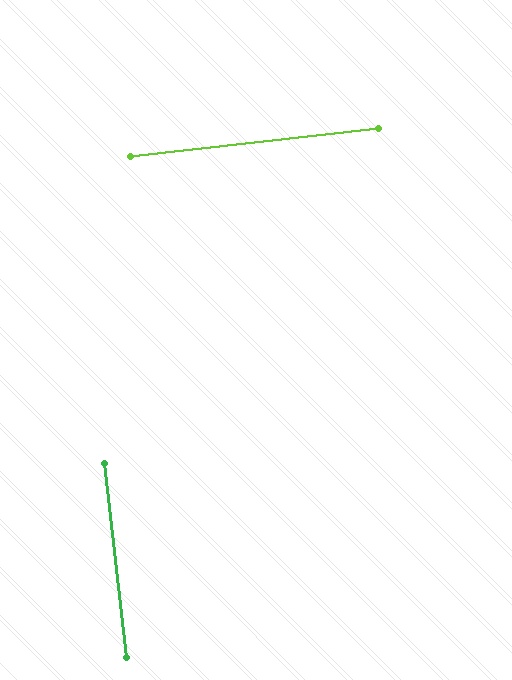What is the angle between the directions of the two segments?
Approximately 90 degrees.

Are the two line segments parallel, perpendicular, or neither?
Perpendicular — they meet at approximately 90°.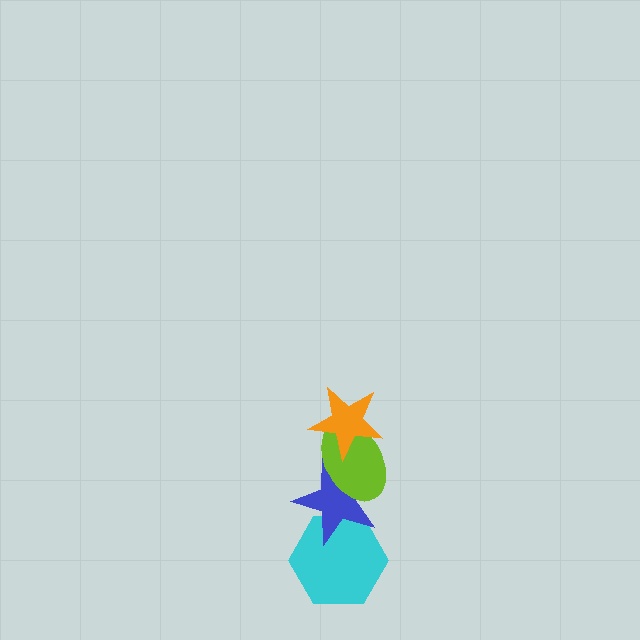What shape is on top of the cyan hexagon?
The blue star is on top of the cyan hexagon.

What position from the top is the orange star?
The orange star is 1st from the top.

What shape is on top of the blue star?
The lime ellipse is on top of the blue star.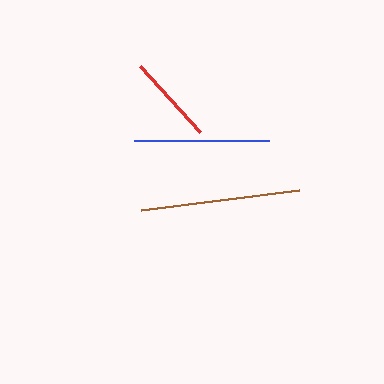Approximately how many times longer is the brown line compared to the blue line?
The brown line is approximately 1.2 times the length of the blue line.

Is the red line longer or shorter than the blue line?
The blue line is longer than the red line.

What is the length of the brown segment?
The brown segment is approximately 159 pixels long.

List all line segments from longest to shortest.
From longest to shortest: brown, blue, red.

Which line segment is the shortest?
The red line is the shortest at approximately 89 pixels.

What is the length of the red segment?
The red segment is approximately 89 pixels long.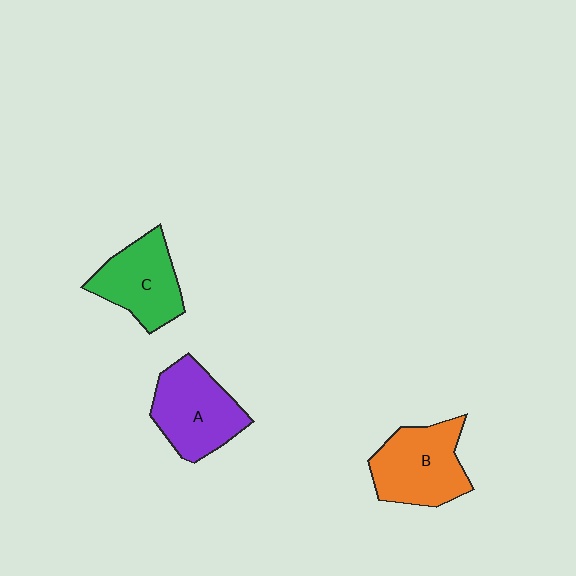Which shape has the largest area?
Shape B (orange).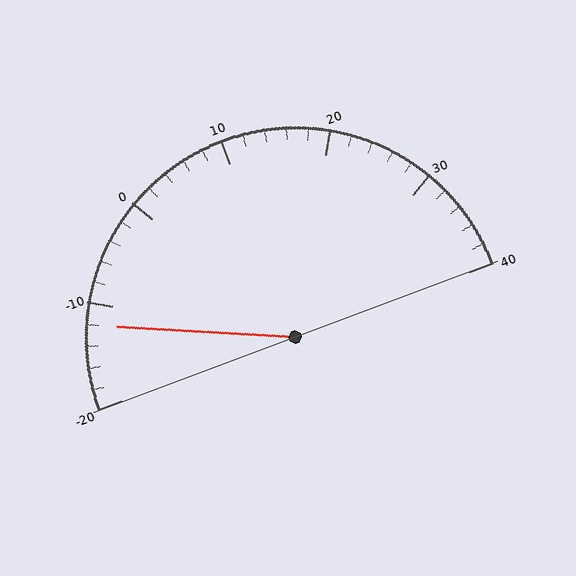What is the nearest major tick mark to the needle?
The nearest major tick mark is -10.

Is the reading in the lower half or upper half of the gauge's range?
The reading is in the lower half of the range (-20 to 40).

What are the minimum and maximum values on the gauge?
The gauge ranges from -20 to 40.